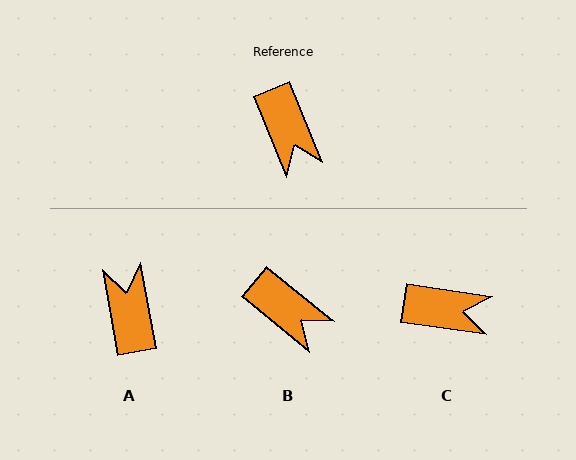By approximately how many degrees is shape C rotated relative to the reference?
Approximately 60 degrees counter-clockwise.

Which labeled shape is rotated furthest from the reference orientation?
A, about 168 degrees away.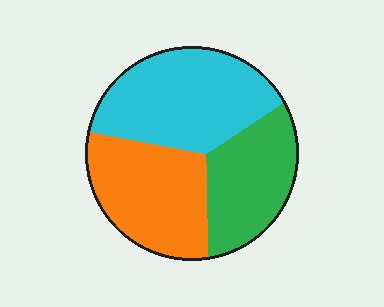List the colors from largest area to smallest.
From largest to smallest: cyan, orange, green.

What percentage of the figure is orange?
Orange takes up between a quarter and a half of the figure.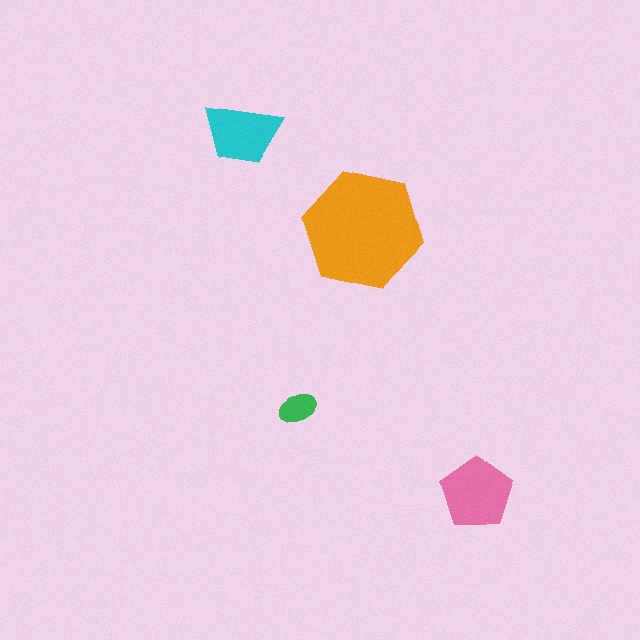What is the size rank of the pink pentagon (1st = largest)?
2nd.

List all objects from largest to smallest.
The orange hexagon, the pink pentagon, the cyan trapezoid, the green ellipse.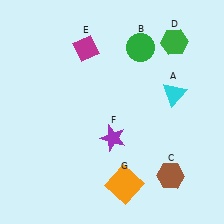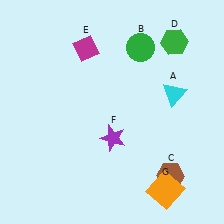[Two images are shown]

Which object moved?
The orange square (G) moved right.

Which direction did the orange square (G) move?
The orange square (G) moved right.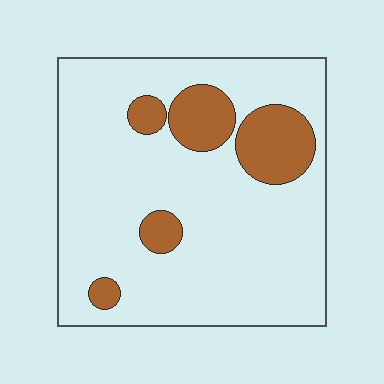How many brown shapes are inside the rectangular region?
5.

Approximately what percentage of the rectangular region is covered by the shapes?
Approximately 15%.